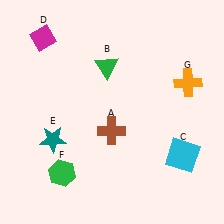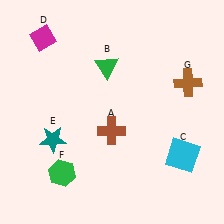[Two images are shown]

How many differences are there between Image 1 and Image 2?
There is 1 difference between the two images.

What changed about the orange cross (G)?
In Image 1, G is orange. In Image 2, it changed to brown.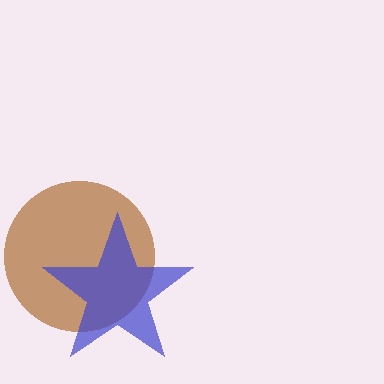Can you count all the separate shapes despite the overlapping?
Yes, there are 2 separate shapes.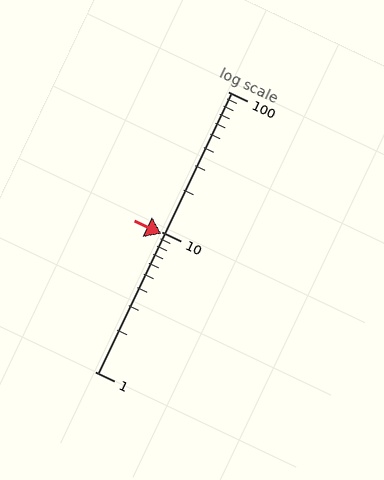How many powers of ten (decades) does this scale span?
The scale spans 2 decades, from 1 to 100.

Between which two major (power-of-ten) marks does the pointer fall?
The pointer is between 1 and 10.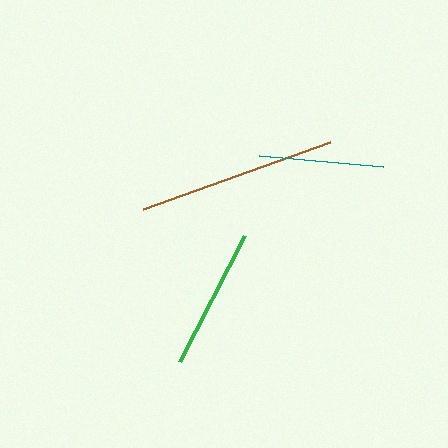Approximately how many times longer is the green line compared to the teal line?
The green line is approximately 1.1 times the length of the teal line.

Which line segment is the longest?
The brown line is the longest at approximately 198 pixels.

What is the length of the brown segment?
The brown segment is approximately 198 pixels long.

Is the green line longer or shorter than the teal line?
The green line is longer than the teal line.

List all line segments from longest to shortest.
From longest to shortest: brown, green, teal.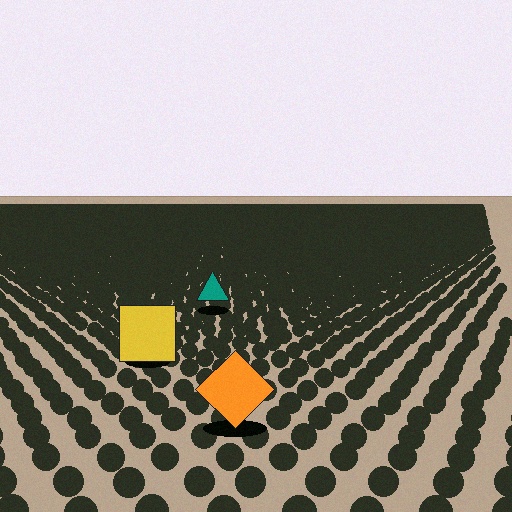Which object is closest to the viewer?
The orange diamond is closest. The texture marks near it are larger and more spread out.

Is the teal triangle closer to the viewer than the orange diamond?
No. The orange diamond is closer — you can tell from the texture gradient: the ground texture is coarser near it.